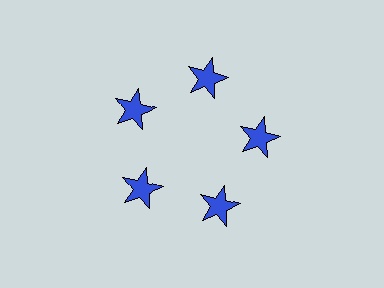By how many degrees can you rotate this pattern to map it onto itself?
The pattern maps onto itself every 72 degrees of rotation.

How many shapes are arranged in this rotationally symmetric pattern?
There are 5 shapes, arranged in 5 groups of 1.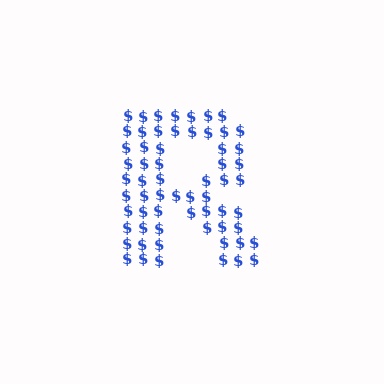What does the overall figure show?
The overall figure shows the letter R.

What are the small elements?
The small elements are dollar signs.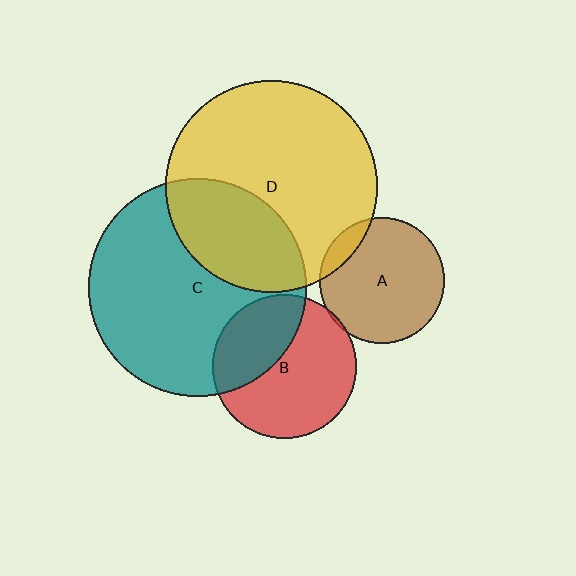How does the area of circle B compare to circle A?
Approximately 1.3 times.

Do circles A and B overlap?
Yes.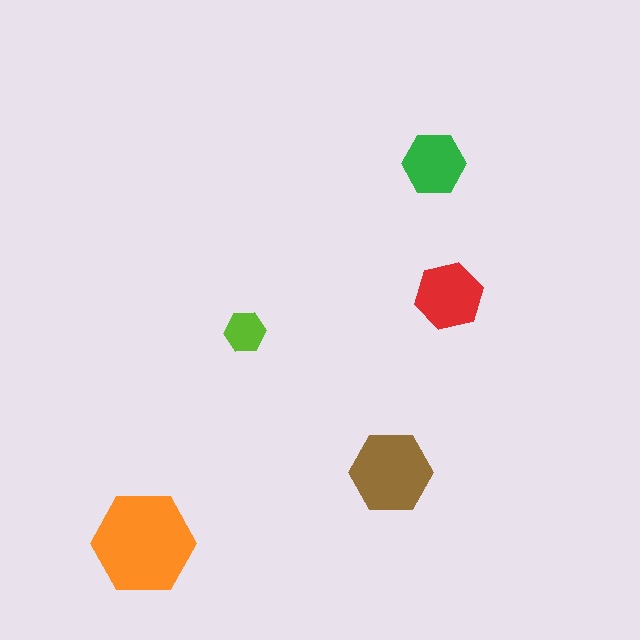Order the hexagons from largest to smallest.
the orange one, the brown one, the red one, the green one, the lime one.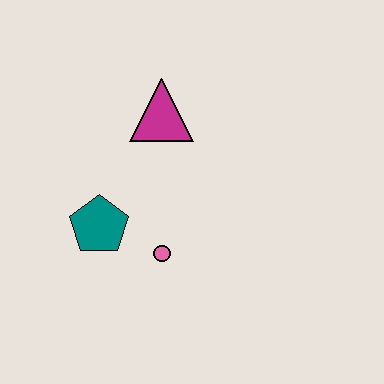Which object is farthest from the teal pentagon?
The magenta triangle is farthest from the teal pentagon.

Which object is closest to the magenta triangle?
The teal pentagon is closest to the magenta triangle.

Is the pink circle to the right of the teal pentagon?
Yes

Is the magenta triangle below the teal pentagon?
No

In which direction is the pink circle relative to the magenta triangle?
The pink circle is below the magenta triangle.